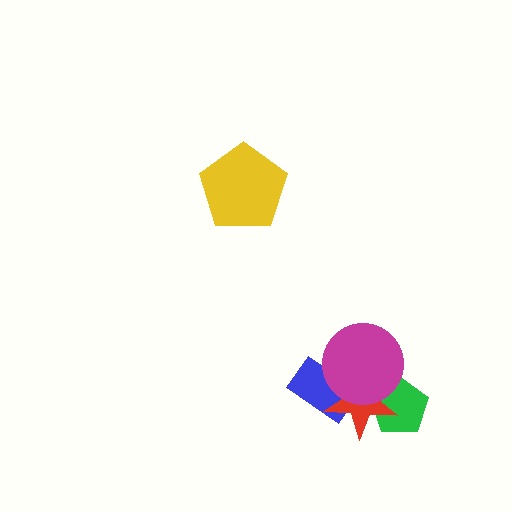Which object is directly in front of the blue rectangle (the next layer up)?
The red star is directly in front of the blue rectangle.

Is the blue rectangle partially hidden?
Yes, it is partially covered by another shape.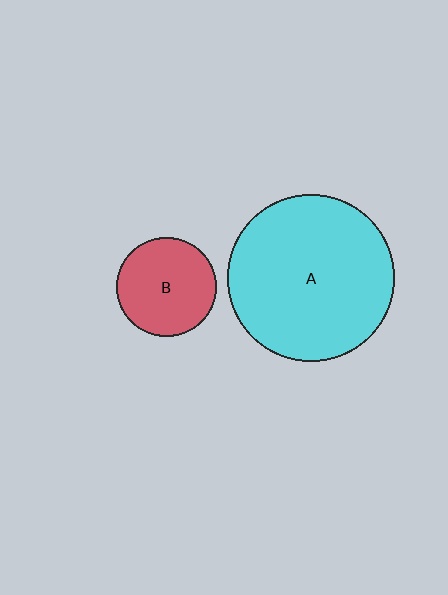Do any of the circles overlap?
No, none of the circles overlap.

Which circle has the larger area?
Circle A (cyan).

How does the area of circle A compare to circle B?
Approximately 2.8 times.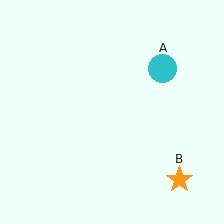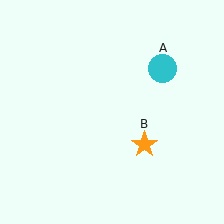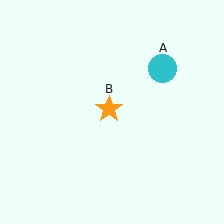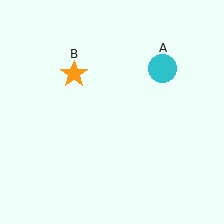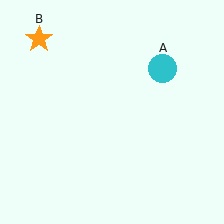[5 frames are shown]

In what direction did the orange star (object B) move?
The orange star (object B) moved up and to the left.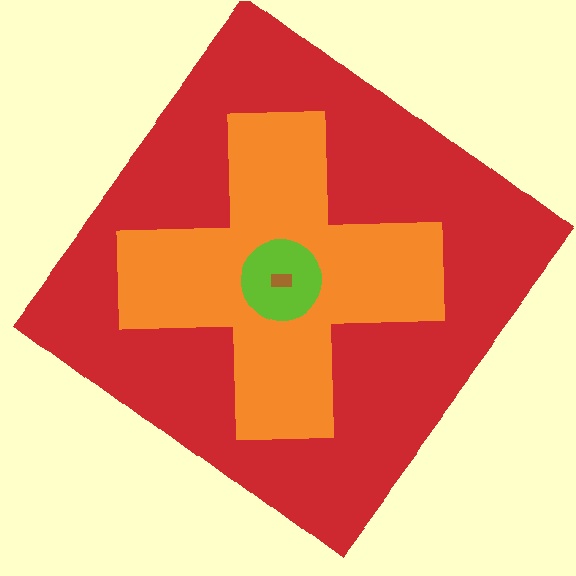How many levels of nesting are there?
4.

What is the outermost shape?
The red diamond.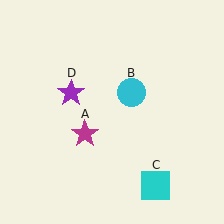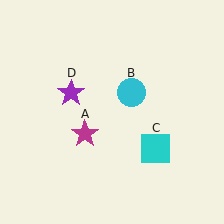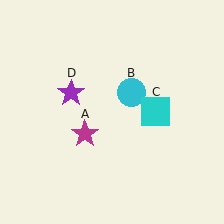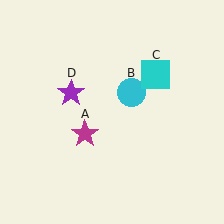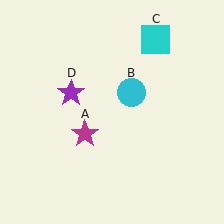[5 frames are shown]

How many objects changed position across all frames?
1 object changed position: cyan square (object C).